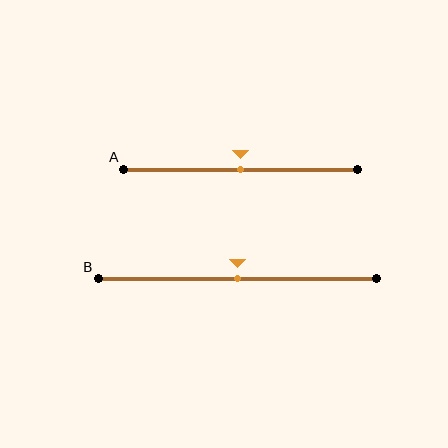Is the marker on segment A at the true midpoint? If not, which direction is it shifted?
Yes, the marker on segment A is at the true midpoint.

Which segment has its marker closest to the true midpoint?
Segment A has its marker closest to the true midpoint.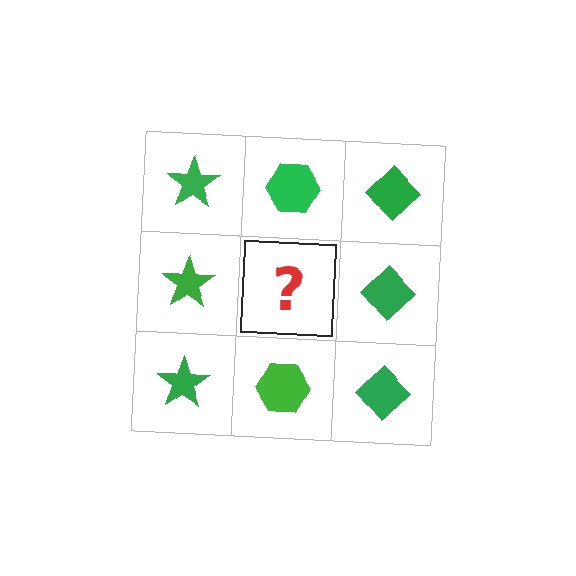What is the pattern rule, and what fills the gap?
The rule is that each column has a consistent shape. The gap should be filled with a green hexagon.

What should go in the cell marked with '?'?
The missing cell should contain a green hexagon.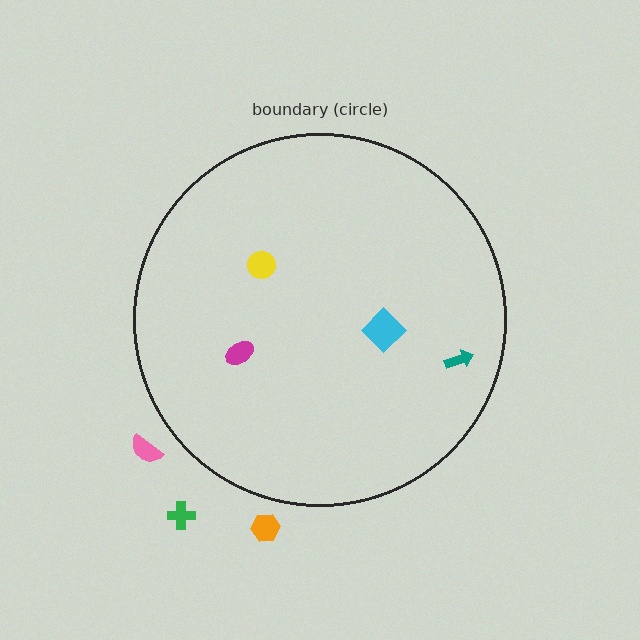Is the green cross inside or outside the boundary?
Outside.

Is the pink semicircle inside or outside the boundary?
Outside.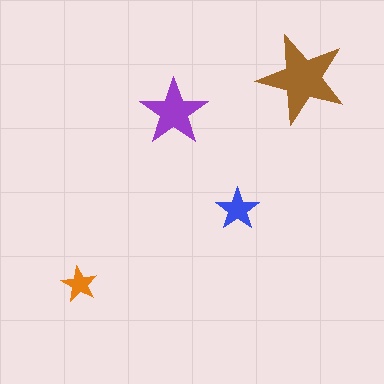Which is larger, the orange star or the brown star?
The brown one.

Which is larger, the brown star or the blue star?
The brown one.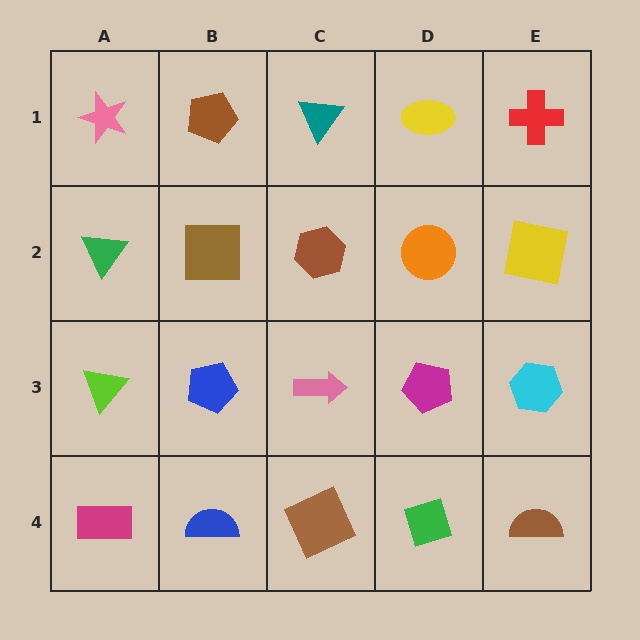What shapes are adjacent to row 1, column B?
A brown square (row 2, column B), a pink star (row 1, column A), a teal triangle (row 1, column C).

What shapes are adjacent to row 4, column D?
A magenta pentagon (row 3, column D), a brown square (row 4, column C), a brown semicircle (row 4, column E).